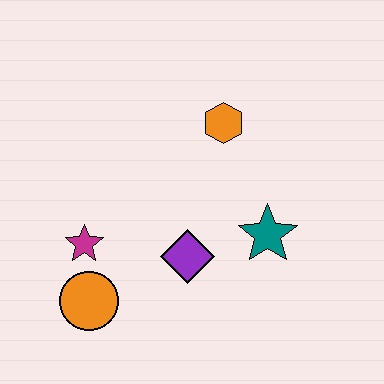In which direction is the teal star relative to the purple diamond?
The teal star is to the right of the purple diamond.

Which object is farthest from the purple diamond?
The orange hexagon is farthest from the purple diamond.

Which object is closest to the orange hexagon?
The teal star is closest to the orange hexagon.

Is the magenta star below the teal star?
Yes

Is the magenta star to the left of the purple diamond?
Yes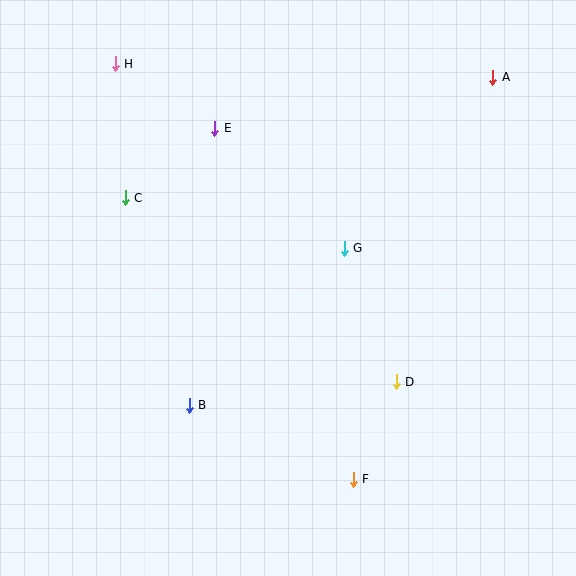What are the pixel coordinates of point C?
Point C is at (125, 198).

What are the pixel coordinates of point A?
Point A is at (493, 77).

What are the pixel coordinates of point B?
Point B is at (189, 405).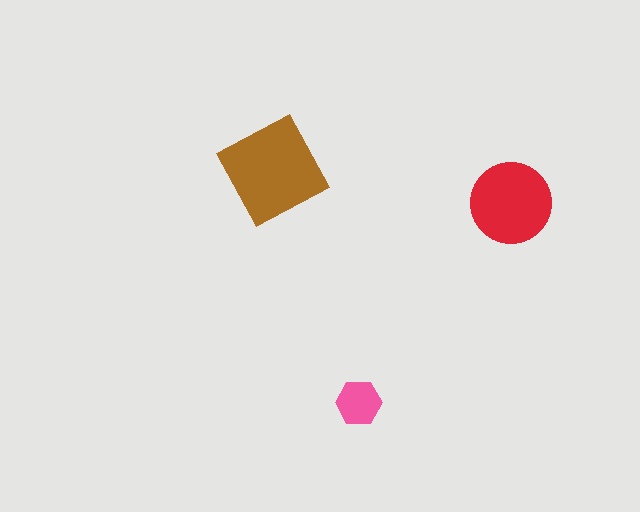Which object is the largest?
The brown diamond.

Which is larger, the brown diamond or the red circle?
The brown diamond.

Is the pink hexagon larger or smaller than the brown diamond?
Smaller.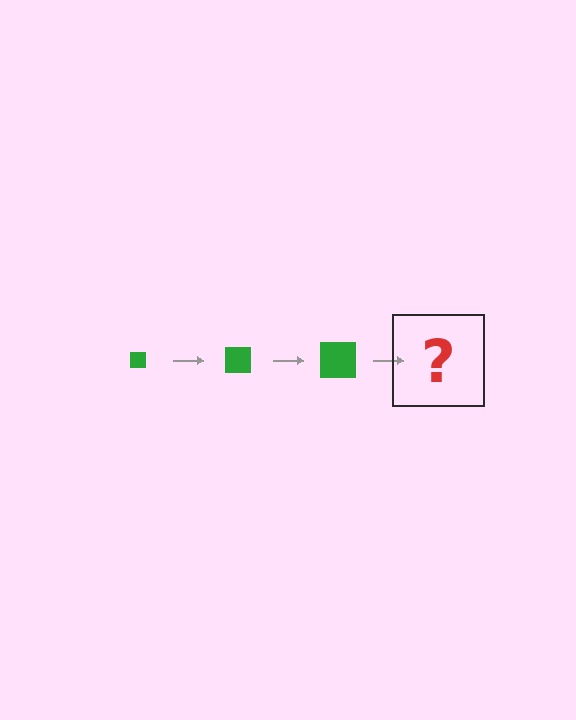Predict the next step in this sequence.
The next step is a green square, larger than the previous one.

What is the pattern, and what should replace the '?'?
The pattern is that the square gets progressively larger each step. The '?' should be a green square, larger than the previous one.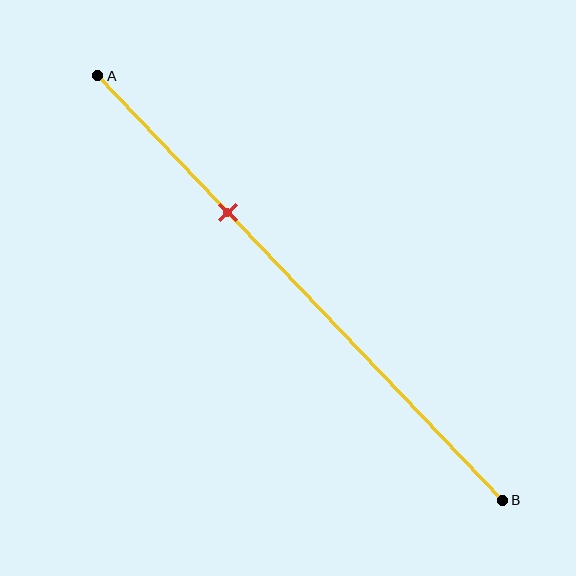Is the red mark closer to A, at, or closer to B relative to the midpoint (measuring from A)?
The red mark is closer to point A than the midpoint of segment AB.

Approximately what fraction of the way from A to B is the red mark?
The red mark is approximately 30% of the way from A to B.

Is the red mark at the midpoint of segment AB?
No, the mark is at about 30% from A, not at the 50% midpoint.